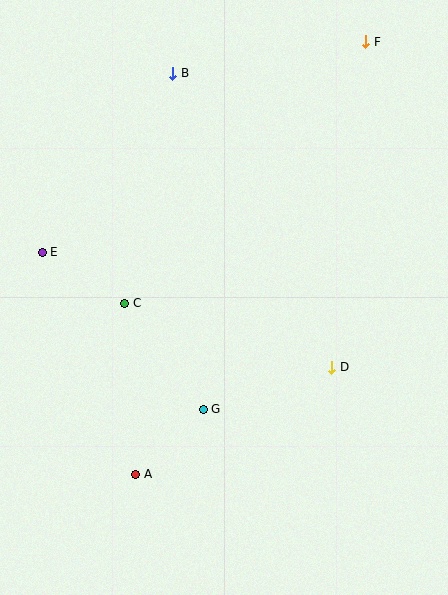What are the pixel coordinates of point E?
Point E is at (42, 252).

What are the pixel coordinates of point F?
Point F is at (366, 42).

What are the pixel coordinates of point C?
Point C is at (125, 303).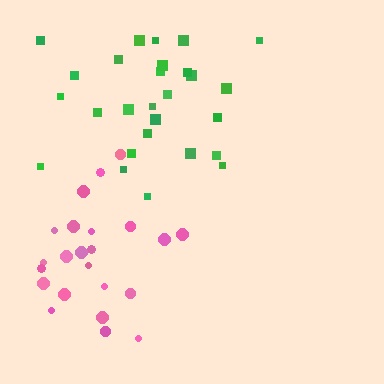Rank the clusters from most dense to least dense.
green, pink.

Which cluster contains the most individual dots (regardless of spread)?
Green (27).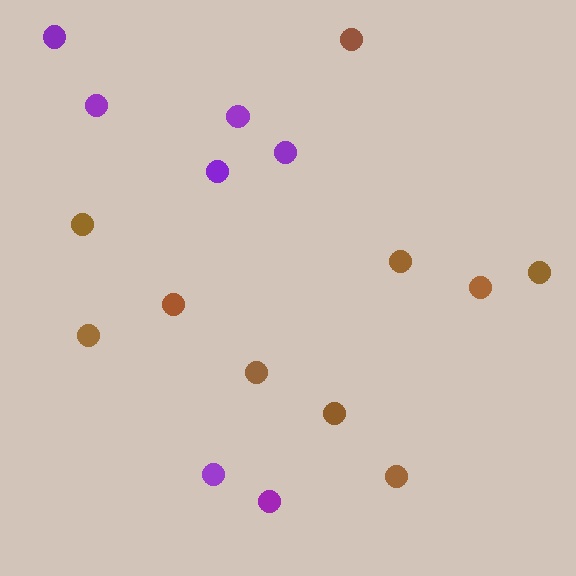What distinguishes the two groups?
There are 2 groups: one group of brown circles (10) and one group of purple circles (7).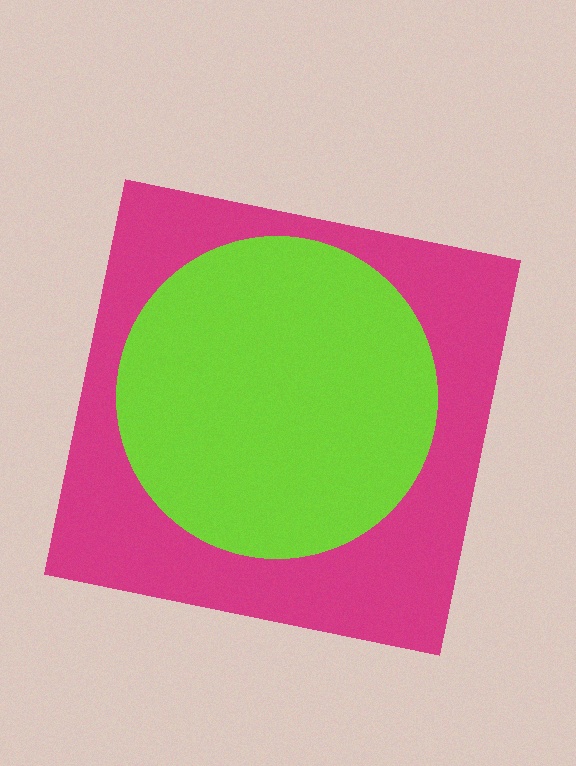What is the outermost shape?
The magenta square.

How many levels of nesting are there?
2.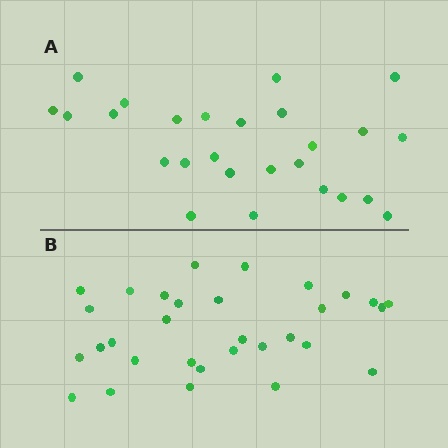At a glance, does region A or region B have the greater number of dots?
Region B (the bottom region) has more dots.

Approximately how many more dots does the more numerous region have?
Region B has about 5 more dots than region A.